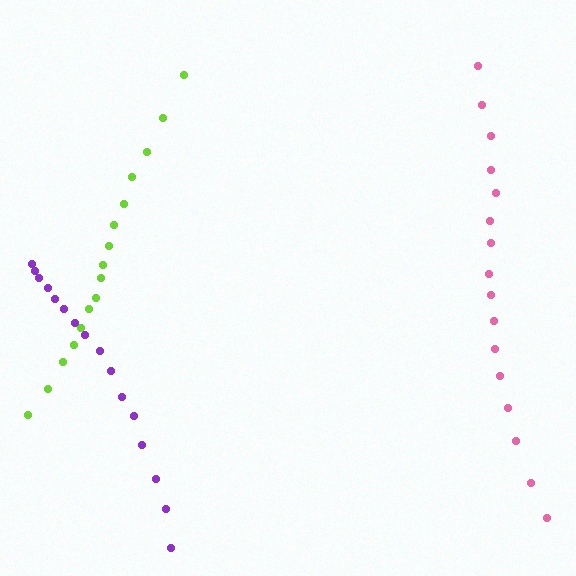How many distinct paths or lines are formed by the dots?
There are 3 distinct paths.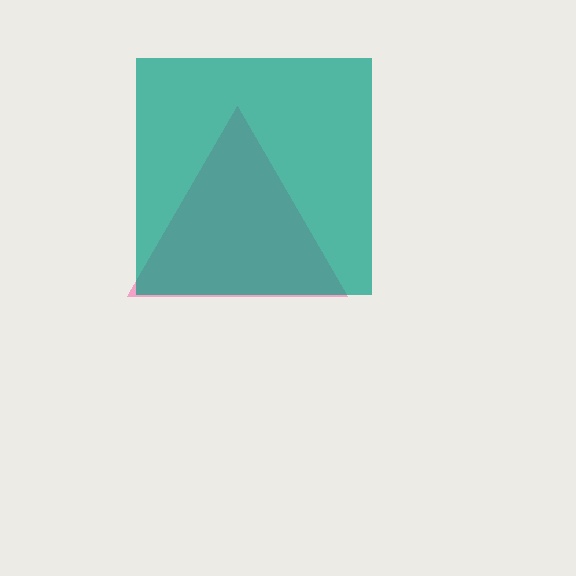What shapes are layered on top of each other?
The layered shapes are: a pink triangle, a teal square.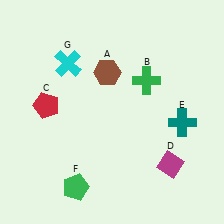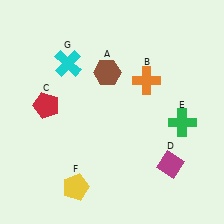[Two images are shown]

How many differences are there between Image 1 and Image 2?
There are 3 differences between the two images.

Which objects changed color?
B changed from green to orange. E changed from teal to green. F changed from green to yellow.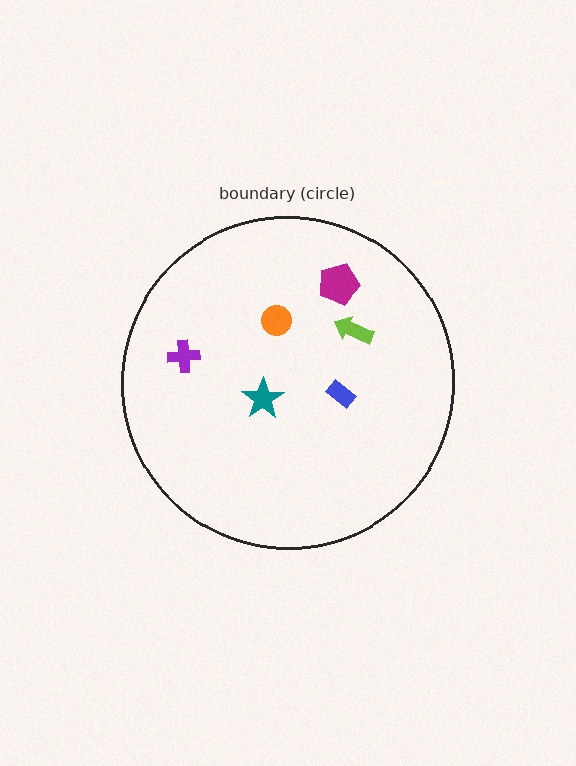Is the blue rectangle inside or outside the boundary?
Inside.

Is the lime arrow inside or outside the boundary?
Inside.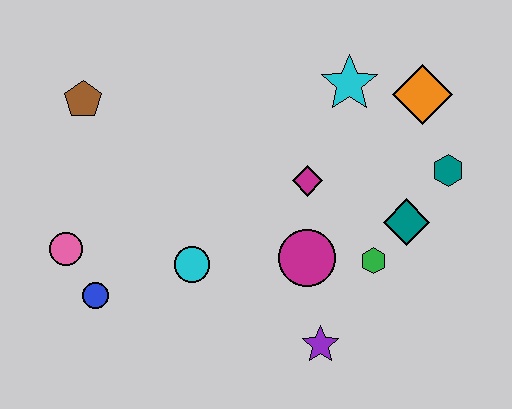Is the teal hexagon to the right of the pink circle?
Yes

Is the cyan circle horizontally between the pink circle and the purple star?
Yes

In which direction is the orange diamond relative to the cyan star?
The orange diamond is to the right of the cyan star.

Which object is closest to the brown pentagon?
The pink circle is closest to the brown pentagon.